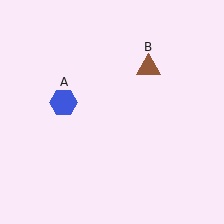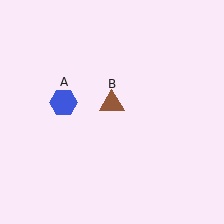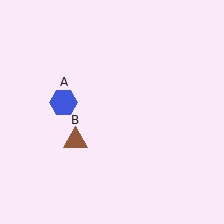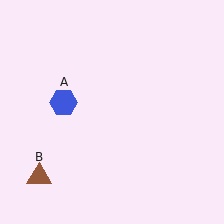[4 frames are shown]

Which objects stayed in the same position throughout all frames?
Blue hexagon (object A) remained stationary.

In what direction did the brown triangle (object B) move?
The brown triangle (object B) moved down and to the left.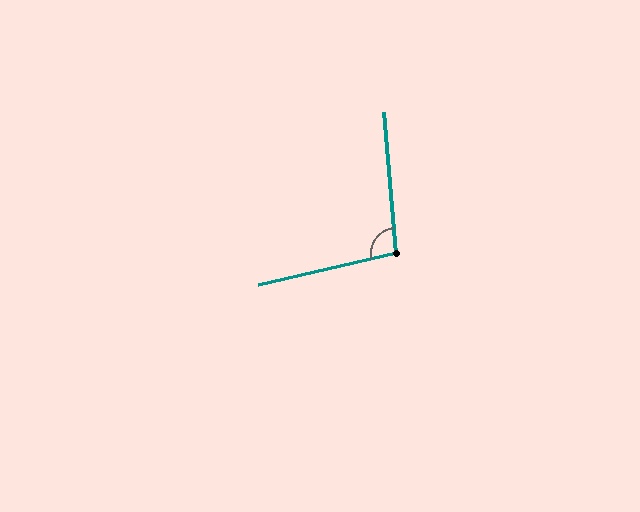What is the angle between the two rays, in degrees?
Approximately 98 degrees.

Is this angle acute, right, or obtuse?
It is obtuse.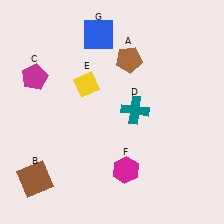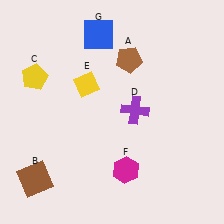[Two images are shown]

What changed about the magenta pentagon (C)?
In Image 1, C is magenta. In Image 2, it changed to yellow.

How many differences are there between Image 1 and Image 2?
There are 2 differences between the two images.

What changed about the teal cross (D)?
In Image 1, D is teal. In Image 2, it changed to purple.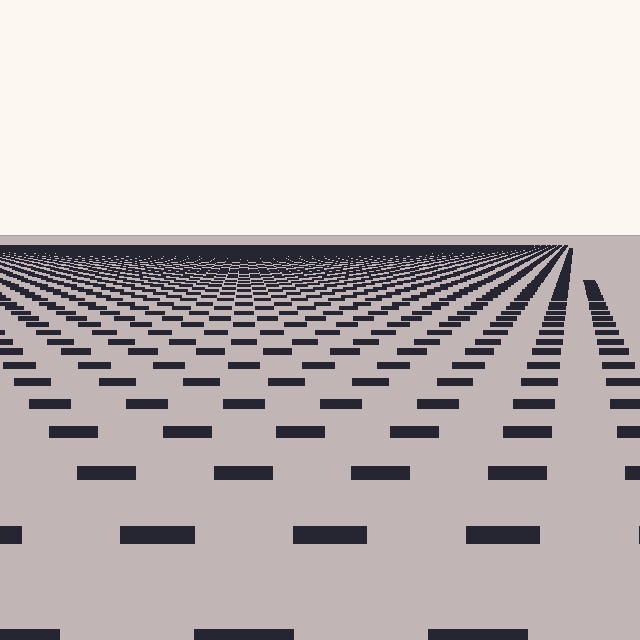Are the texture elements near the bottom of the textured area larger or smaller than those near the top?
Larger. Near the bottom, elements are closer to the viewer and appear at a bigger on-screen size.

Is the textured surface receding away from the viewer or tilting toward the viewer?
The surface is receding away from the viewer. Texture elements get smaller and denser toward the top.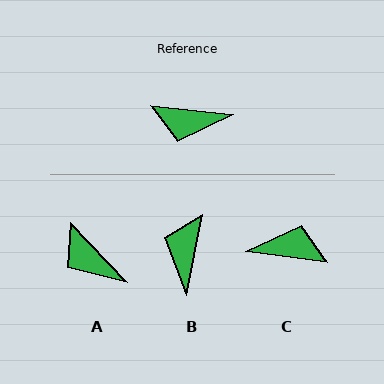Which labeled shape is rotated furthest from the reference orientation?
C, about 178 degrees away.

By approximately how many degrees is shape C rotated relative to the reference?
Approximately 178 degrees counter-clockwise.